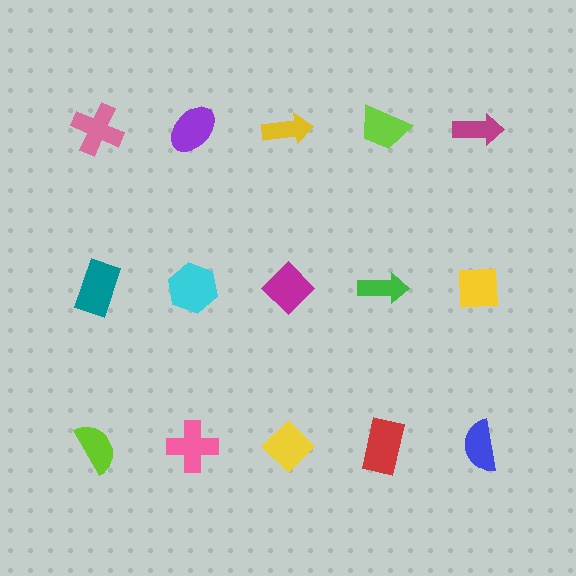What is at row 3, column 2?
A pink cross.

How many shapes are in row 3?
5 shapes.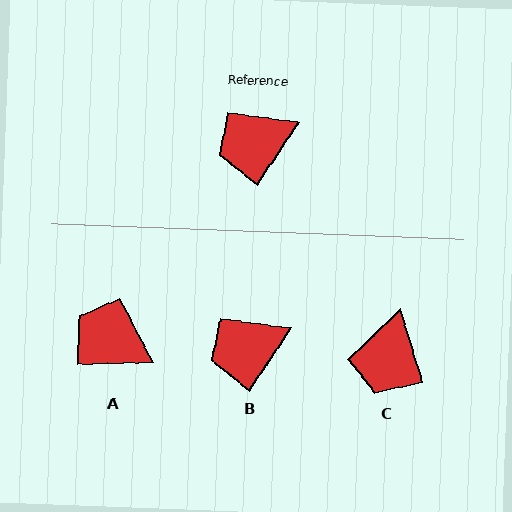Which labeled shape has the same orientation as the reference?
B.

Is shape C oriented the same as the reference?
No, it is off by about 51 degrees.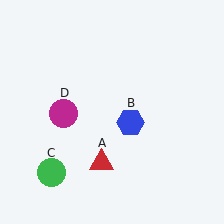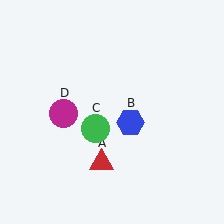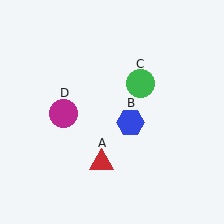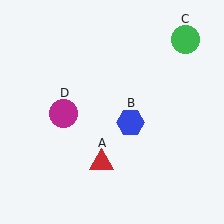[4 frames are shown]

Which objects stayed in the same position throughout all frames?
Red triangle (object A) and blue hexagon (object B) and magenta circle (object D) remained stationary.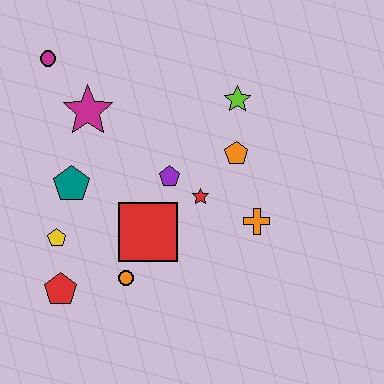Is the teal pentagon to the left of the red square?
Yes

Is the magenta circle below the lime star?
No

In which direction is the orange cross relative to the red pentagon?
The orange cross is to the right of the red pentagon.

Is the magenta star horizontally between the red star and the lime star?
No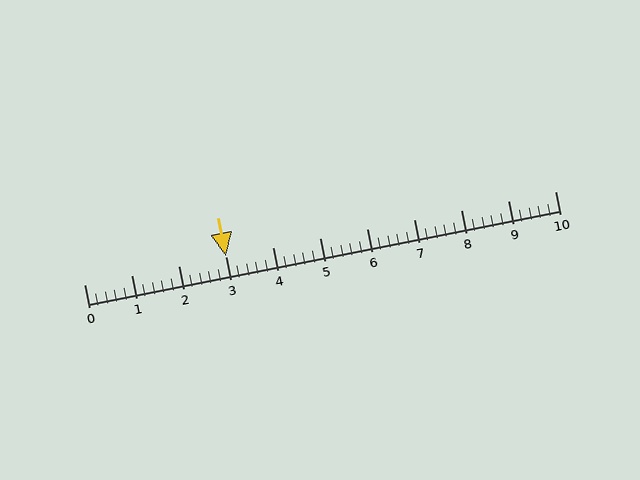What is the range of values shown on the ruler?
The ruler shows values from 0 to 10.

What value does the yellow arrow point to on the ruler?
The yellow arrow points to approximately 3.0.